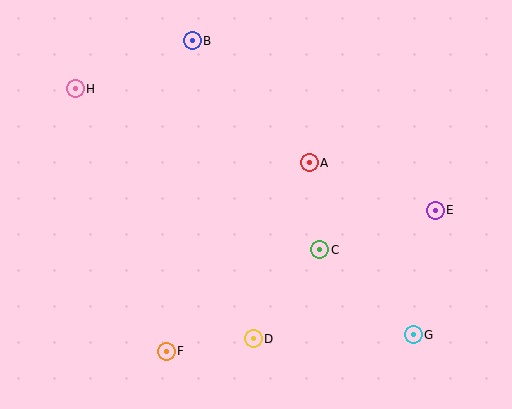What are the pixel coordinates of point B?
Point B is at (192, 41).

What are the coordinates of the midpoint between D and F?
The midpoint between D and F is at (210, 345).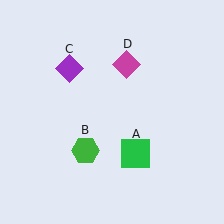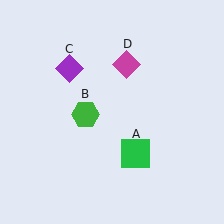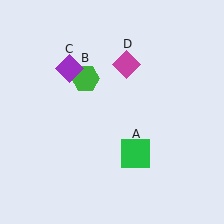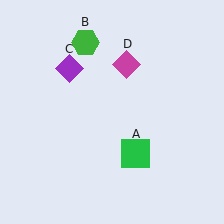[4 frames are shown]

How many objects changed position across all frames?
1 object changed position: green hexagon (object B).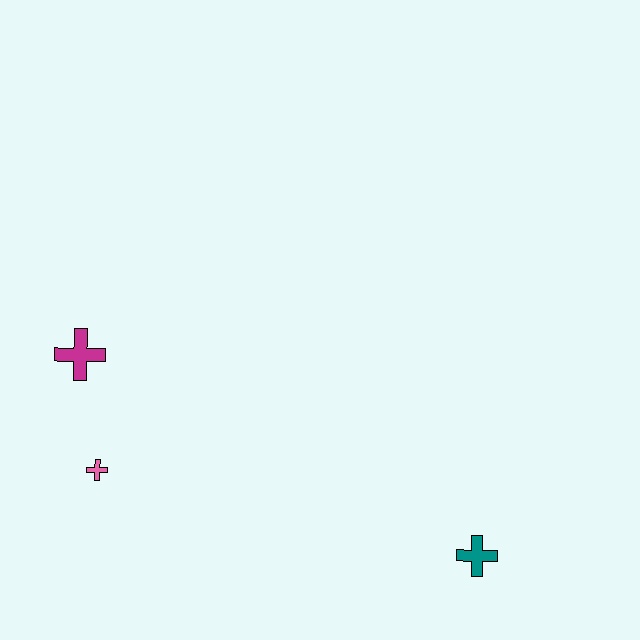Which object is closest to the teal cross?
The pink cross is closest to the teal cross.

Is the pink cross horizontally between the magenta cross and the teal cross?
Yes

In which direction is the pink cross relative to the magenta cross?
The pink cross is below the magenta cross.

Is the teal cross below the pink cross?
Yes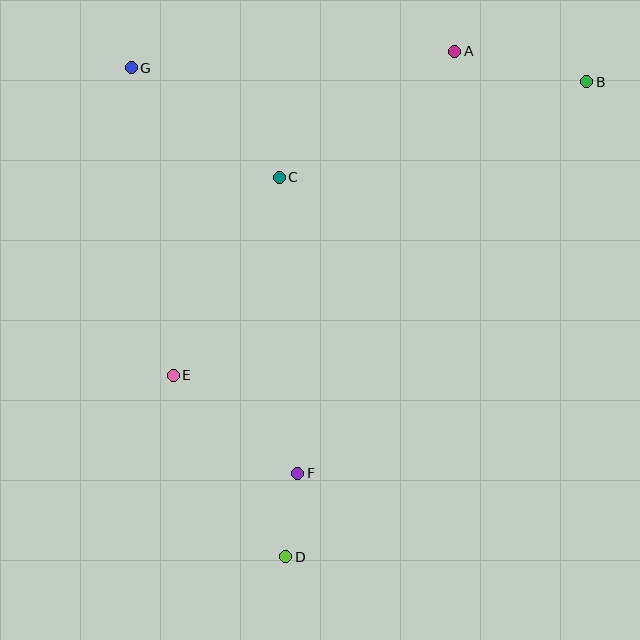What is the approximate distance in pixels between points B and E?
The distance between B and E is approximately 507 pixels.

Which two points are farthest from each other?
Points B and D are farthest from each other.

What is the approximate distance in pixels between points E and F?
The distance between E and F is approximately 159 pixels.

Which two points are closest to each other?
Points D and F are closest to each other.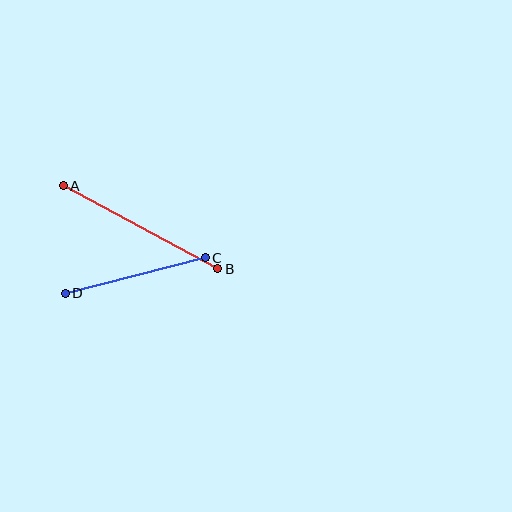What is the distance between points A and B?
The distance is approximately 175 pixels.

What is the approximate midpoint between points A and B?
The midpoint is at approximately (140, 227) pixels.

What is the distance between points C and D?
The distance is approximately 144 pixels.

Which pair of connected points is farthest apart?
Points A and B are farthest apart.